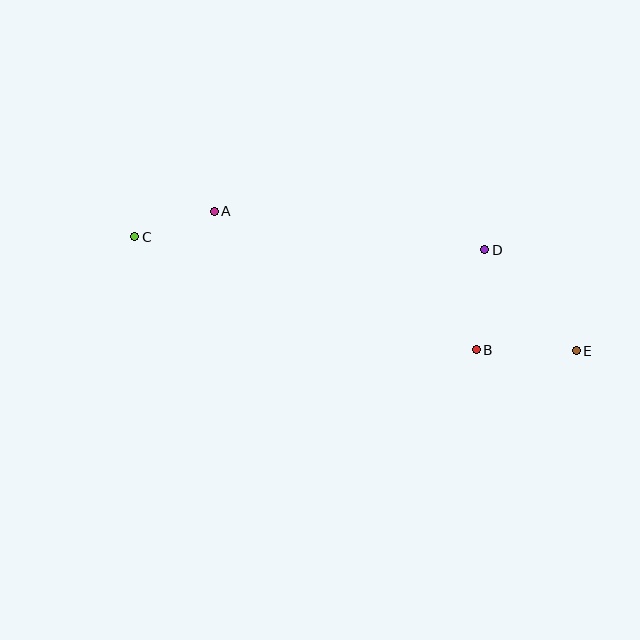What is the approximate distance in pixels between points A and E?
The distance between A and E is approximately 388 pixels.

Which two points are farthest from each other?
Points C and E are farthest from each other.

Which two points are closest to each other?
Points A and C are closest to each other.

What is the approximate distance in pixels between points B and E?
The distance between B and E is approximately 100 pixels.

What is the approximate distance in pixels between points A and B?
The distance between A and B is approximately 296 pixels.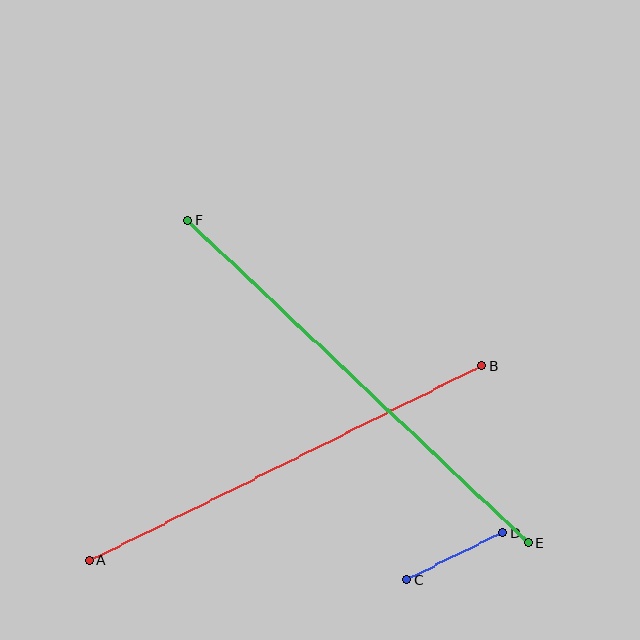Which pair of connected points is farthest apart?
Points E and F are farthest apart.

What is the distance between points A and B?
The distance is approximately 438 pixels.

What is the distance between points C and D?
The distance is approximately 107 pixels.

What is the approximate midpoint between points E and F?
The midpoint is at approximately (358, 382) pixels.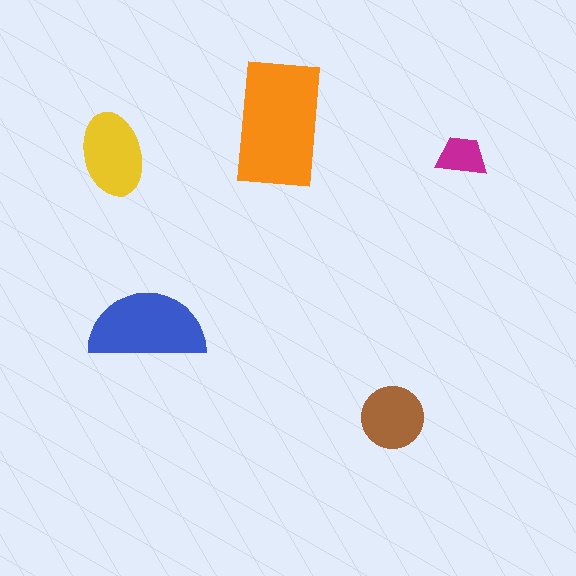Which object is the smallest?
The magenta trapezoid.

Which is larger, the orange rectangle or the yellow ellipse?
The orange rectangle.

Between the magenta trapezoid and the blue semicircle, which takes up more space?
The blue semicircle.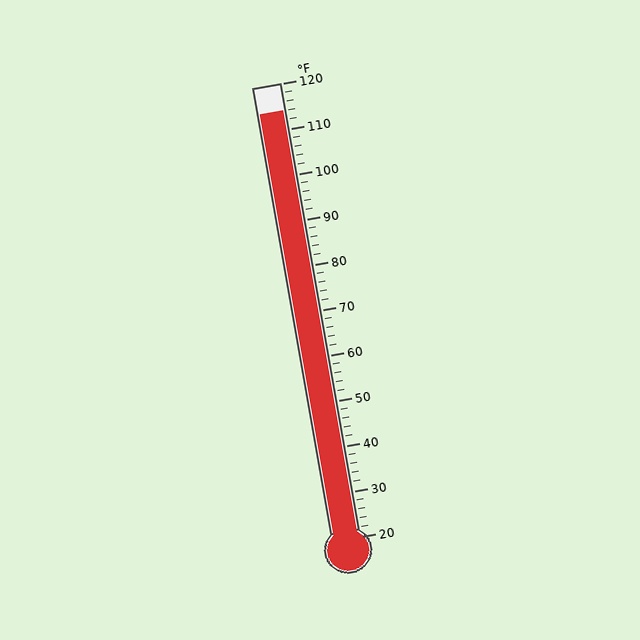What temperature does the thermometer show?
The thermometer shows approximately 114°F.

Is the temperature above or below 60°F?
The temperature is above 60°F.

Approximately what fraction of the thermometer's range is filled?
The thermometer is filled to approximately 95% of its range.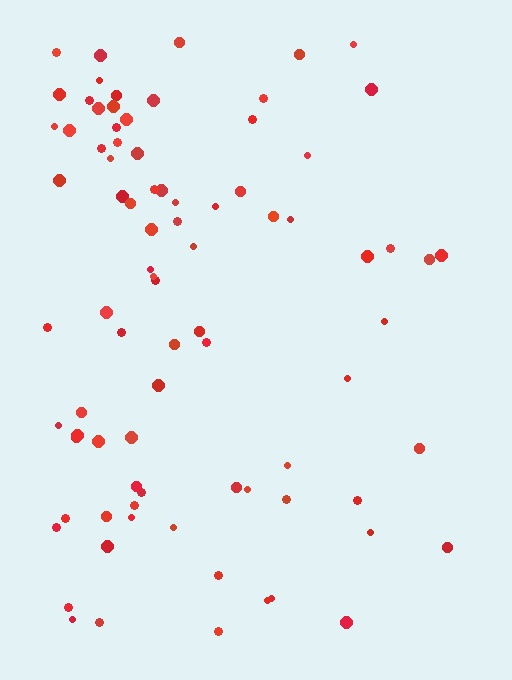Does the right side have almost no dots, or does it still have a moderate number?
Still a moderate number, just noticeably fewer than the left.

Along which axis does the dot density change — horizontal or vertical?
Horizontal.